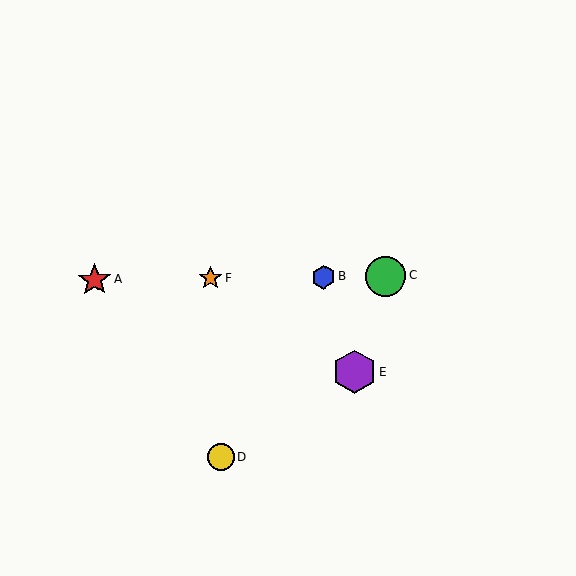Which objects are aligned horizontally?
Objects A, B, C, F are aligned horizontally.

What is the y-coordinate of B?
Object B is at y≈277.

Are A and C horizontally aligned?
Yes, both are at y≈280.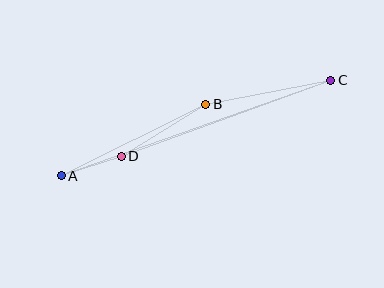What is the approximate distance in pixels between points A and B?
The distance between A and B is approximately 161 pixels.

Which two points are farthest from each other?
Points A and C are farthest from each other.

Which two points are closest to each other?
Points A and D are closest to each other.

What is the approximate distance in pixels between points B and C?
The distance between B and C is approximately 128 pixels.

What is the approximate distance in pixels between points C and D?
The distance between C and D is approximately 223 pixels.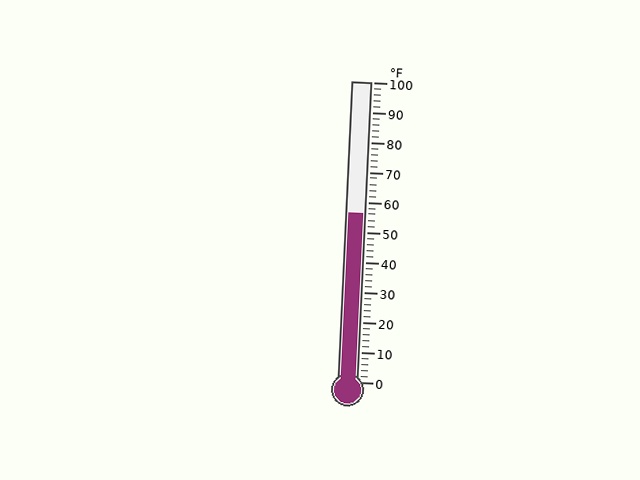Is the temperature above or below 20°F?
The temperature is above 20°F.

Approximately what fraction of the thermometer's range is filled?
The thermometer is filled to approximately 55% of its range.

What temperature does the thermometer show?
The thermometer shows approximately 56°F.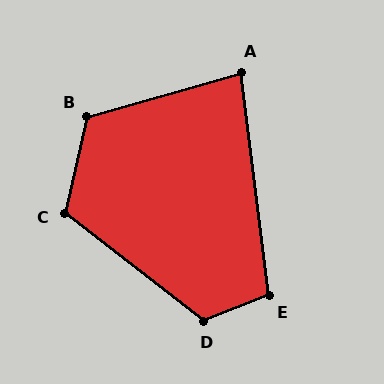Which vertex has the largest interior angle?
D, at approximately 121 degrees.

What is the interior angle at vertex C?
Approximately 114 degrees (obtuse).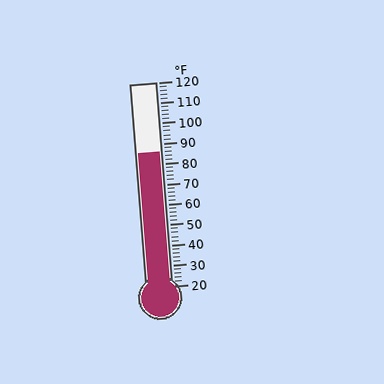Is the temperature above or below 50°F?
The temperature is above 50°F.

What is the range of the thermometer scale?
The thermometer scale ranges from 20°F to 120°F.